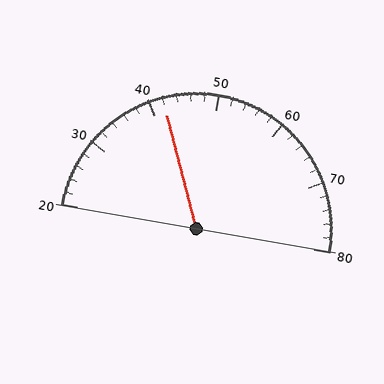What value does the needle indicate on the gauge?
The needle indicates approximately 42.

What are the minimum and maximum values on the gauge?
The gauge ranges from 20 to 80.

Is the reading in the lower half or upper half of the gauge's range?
The reading is in the lower half of the range (20 to 80).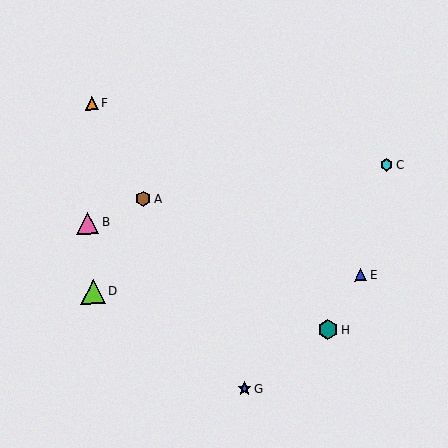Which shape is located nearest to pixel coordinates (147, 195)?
The brown hexagon (labeled A) at (143, 199) is nearest to that location.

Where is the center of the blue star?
The center of the blue star is at (244, 389).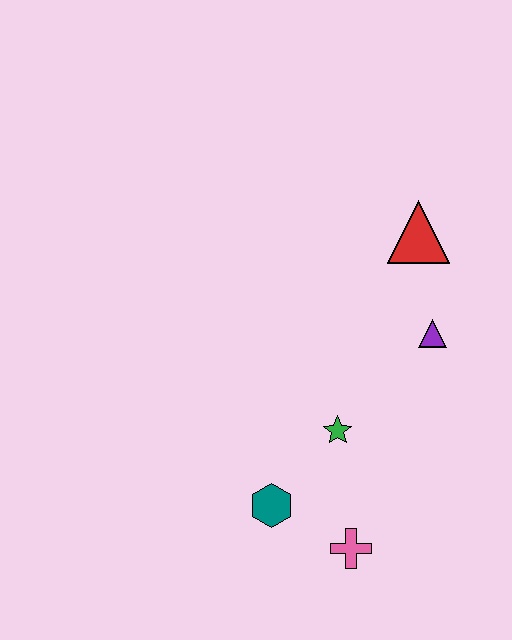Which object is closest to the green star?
The teal hexagon is closest to the green star.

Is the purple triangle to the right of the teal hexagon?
Yes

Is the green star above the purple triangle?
No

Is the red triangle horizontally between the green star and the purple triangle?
Yes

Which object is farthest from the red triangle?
The pink cross is farthest from the red triangle.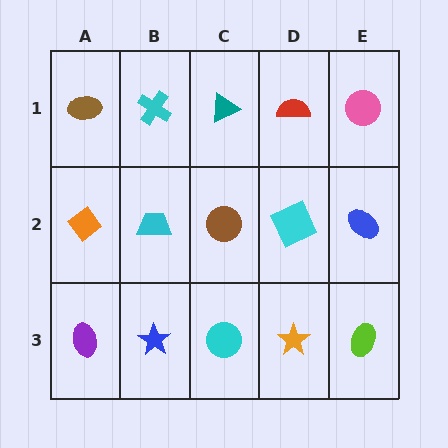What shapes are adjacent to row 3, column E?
A blue ellipse (row 2, column E), an orange star (row 3, column D).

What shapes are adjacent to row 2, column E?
A pink circle (row 1, column E), a lime ellipse (row 3, column E), a cyan square (row 2, column D).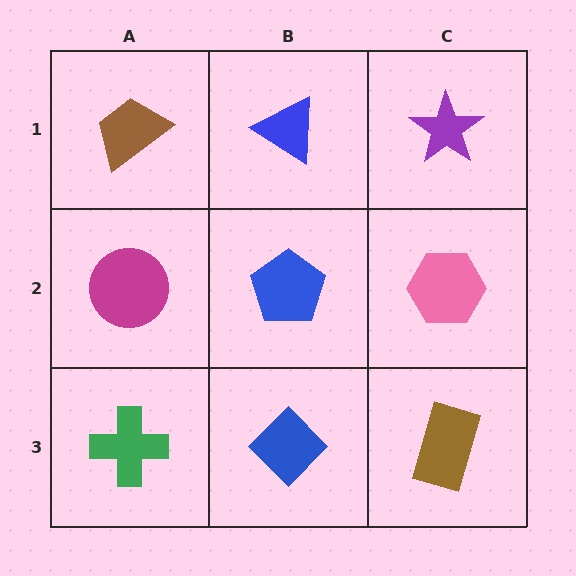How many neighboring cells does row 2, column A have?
3.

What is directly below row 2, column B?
A blue diamond.